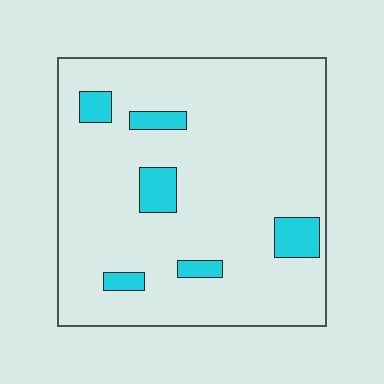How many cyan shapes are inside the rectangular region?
6.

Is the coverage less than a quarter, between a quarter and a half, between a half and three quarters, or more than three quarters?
Less than a quarter.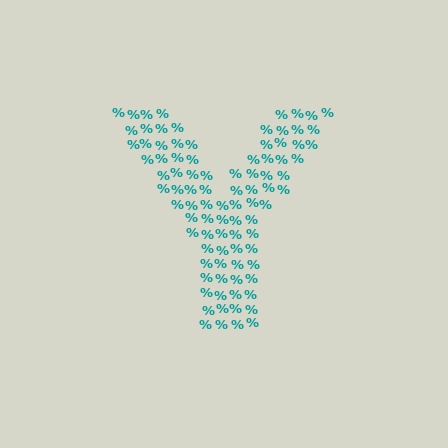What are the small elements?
The small elements are percent signs.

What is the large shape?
The large shape is the letter Y.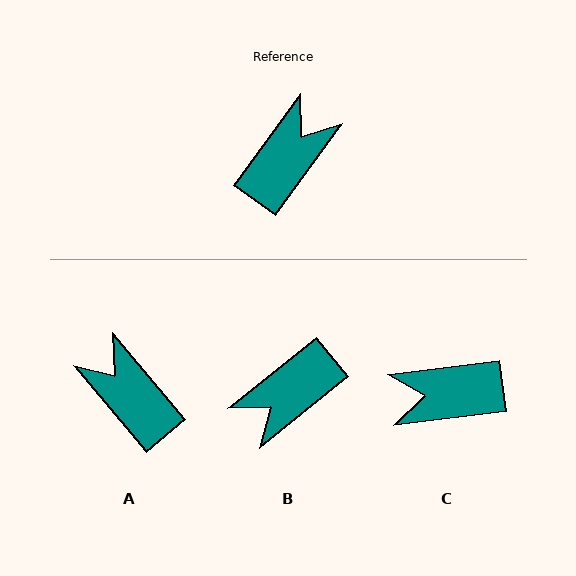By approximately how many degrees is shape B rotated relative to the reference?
Approximately 165 degrees counter-clockwise.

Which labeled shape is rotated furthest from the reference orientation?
B, about 165 degrees away.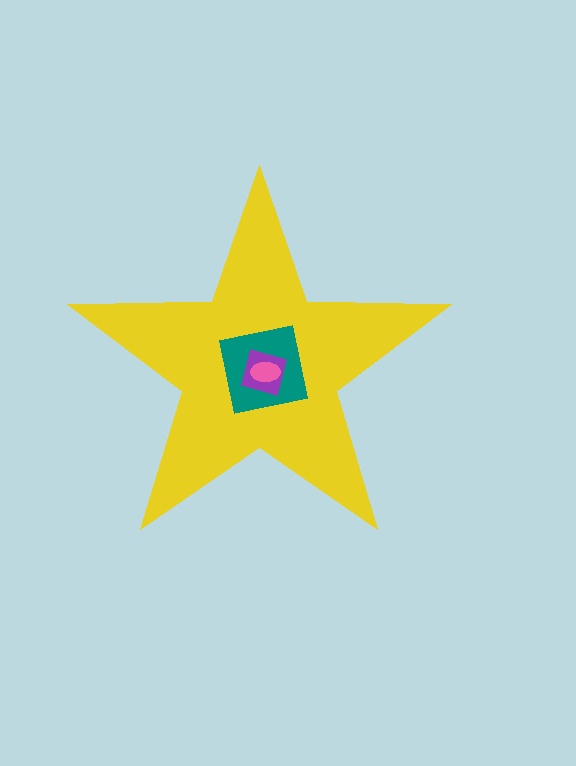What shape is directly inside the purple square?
The pink ellipse.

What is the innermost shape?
The pink ellipse.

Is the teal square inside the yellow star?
Yes.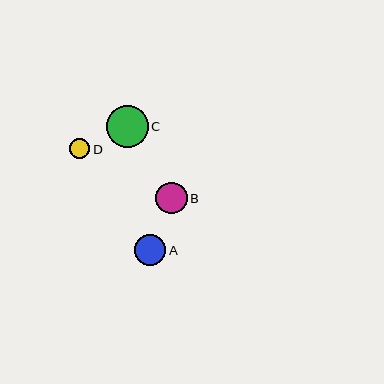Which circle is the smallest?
Circle D is the smallest with a size of approximately 20 pixels.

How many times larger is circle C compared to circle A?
Circle C is approximately 1.3 times the size of circle A.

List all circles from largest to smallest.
From largest to smallest: C, B, A, D.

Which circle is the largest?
Circle C is the largest with a size of approximately 42 pixels.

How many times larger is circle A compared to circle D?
Circle A is approximately 1.6 times the size of circle D.